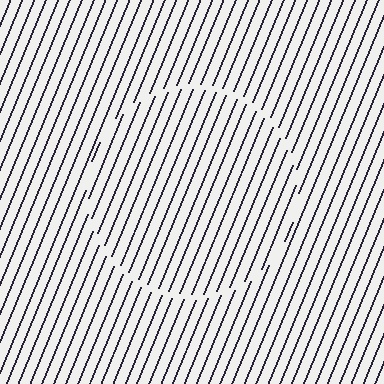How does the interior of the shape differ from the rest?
The interior of the shape contains the same grating, shifted by half a period — the contour is defined by the phase discontinuity where line-ends from the inner and outer gratings abut.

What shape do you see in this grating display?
An illusory circle. The interior of the shape contains the same grating, shifted by half a period — the contour is defined by the phase discontinuity where line-ends from the inner and outer gratings abut.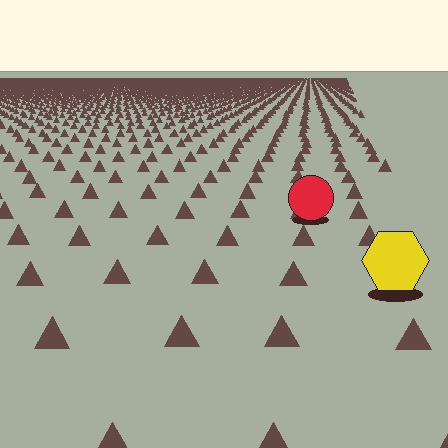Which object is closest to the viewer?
The yellow hexagon is closest. The texture marks near it are larger and more spread out.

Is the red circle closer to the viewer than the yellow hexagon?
No. The yellow hexagon is closer — you can tell from the texture gradient: the ground texture is coarser near it.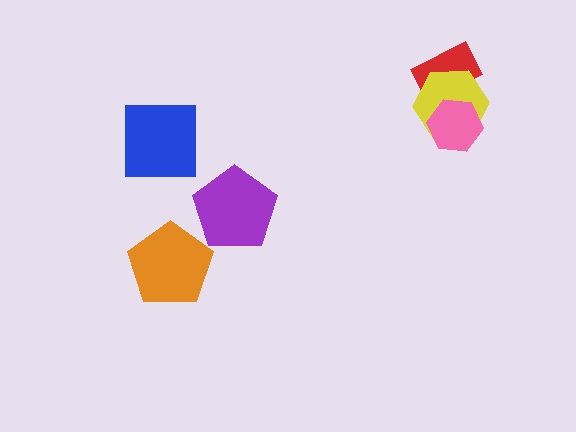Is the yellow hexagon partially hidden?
Yes, it is partially covered by another shape.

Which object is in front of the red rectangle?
The yellow hexagon is in front of the red rectangle.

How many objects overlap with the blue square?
0 objects overlap with the blue square.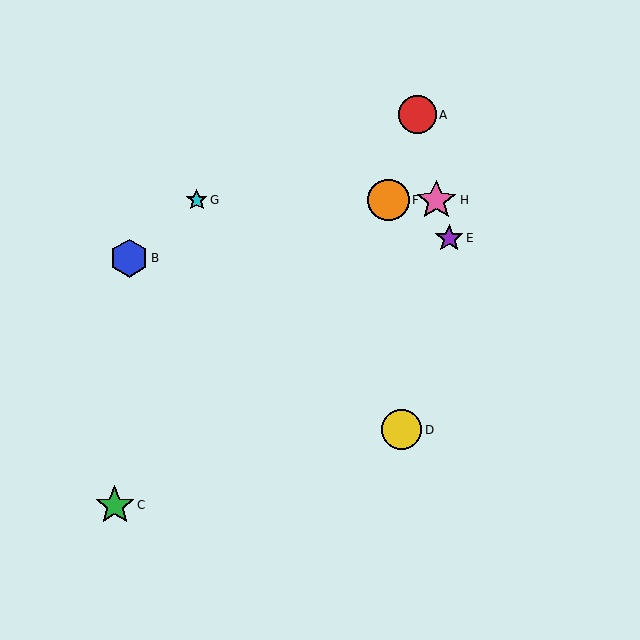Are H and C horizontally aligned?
No, H is at y≈200 and C is at y≈505.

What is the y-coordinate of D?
Object D is at y≈430.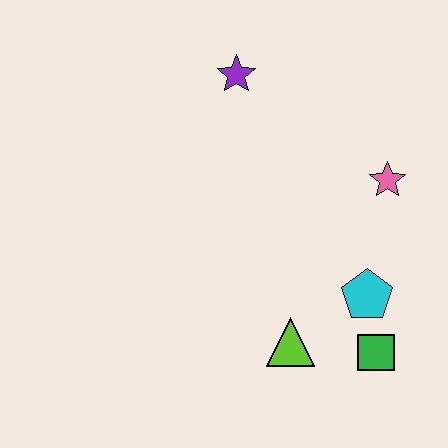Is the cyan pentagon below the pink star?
Yes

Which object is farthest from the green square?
The purple star is farthest from the green square.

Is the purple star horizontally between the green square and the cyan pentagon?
No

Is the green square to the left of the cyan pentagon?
No